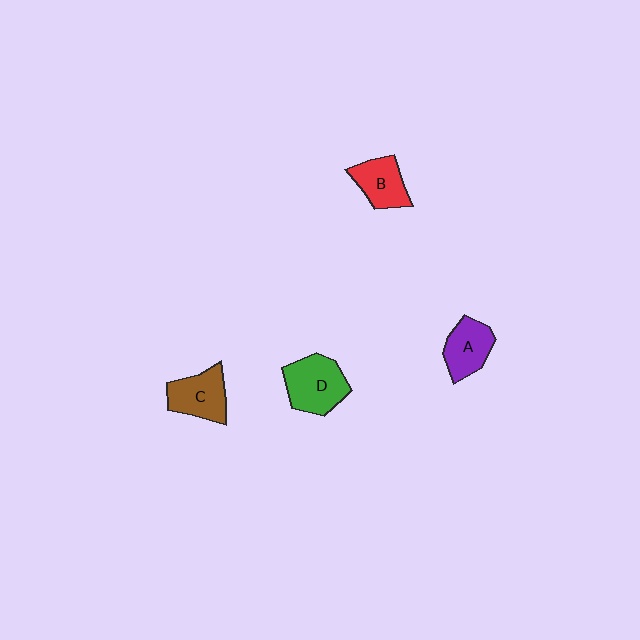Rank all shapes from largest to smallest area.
From largest to smallest: D (green), C (brown), A (purple), B (red).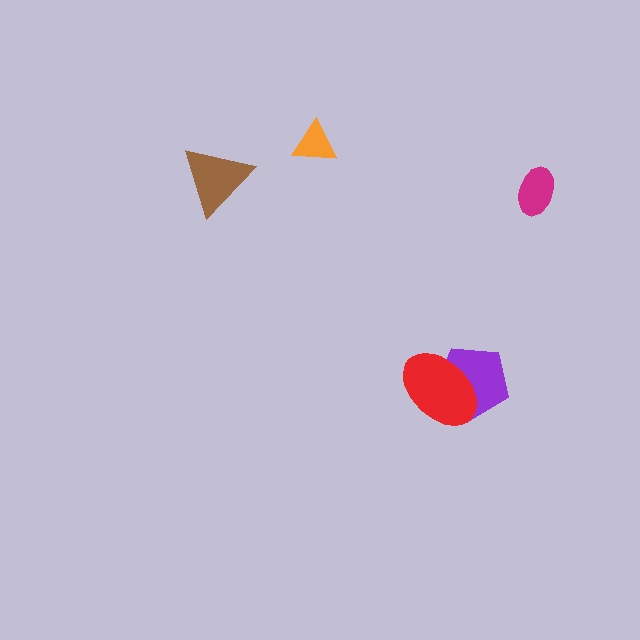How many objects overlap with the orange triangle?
0 objects overlap with the orange triangle.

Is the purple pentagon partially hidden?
Yes, it is partially covered by another shape.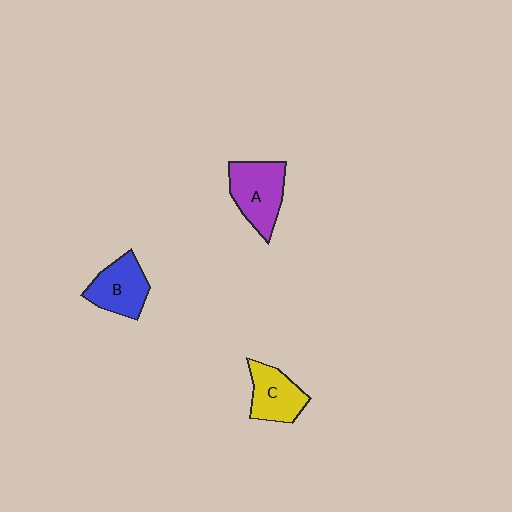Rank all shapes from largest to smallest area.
From largest to smallest: A (purple), B (blue), C (yellow).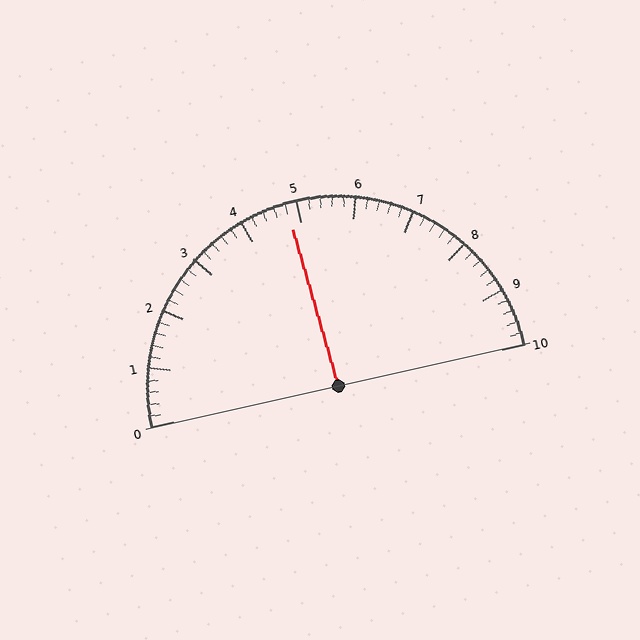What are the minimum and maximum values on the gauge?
The gauge ranges from 0 to 10.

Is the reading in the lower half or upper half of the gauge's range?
The reading is in the lower half of the range (0 to 10).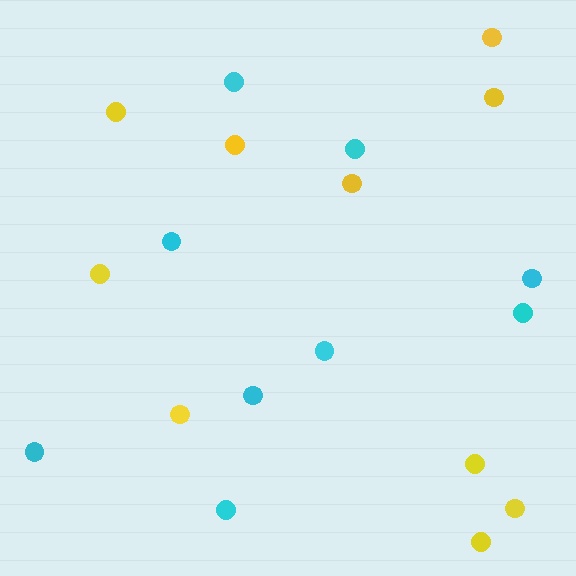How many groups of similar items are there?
There are 2 groups: one group of cyan circles (9) and one group of yellow circles (10).